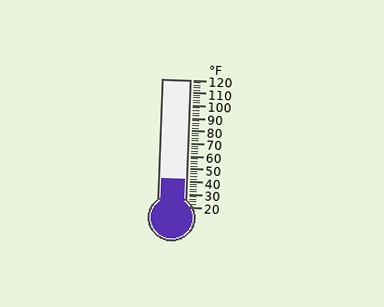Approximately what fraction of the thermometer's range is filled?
The thermometer is filled to approximately 20% of its range.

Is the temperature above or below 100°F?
The temperature is below 100°F.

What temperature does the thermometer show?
The thermometer shows approximately 42°F.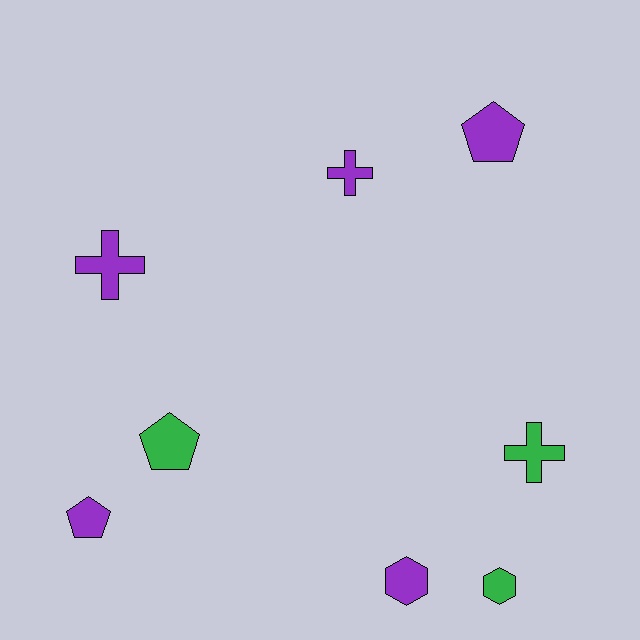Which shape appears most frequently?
Pentagon, with 3 objects.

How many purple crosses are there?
There are 2 purple crosses.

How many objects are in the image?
There are 8 objects.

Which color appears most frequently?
Purple, with 5 objects.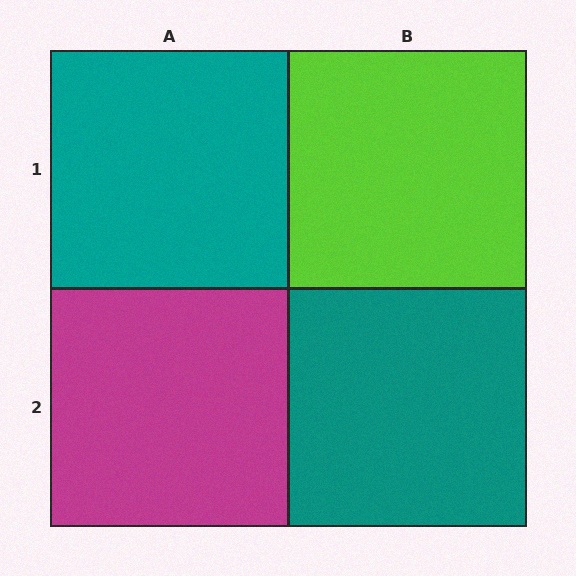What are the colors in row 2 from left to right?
Magenta, teal.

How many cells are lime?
1 cell is lime.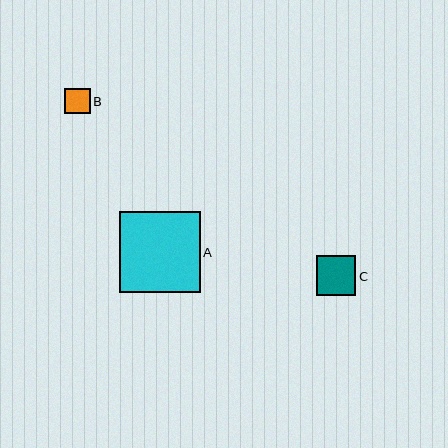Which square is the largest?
Square A is the largest with a size of approximately 81 pixels.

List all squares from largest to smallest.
From largest to smallest: A, C, B.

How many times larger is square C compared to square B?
Square C is approximately 1.5 times the size of square B.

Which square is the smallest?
Square B is the smallest with a size of approximately 26 pixels.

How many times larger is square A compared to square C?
Square A is approximately 2.1 times the size of square C.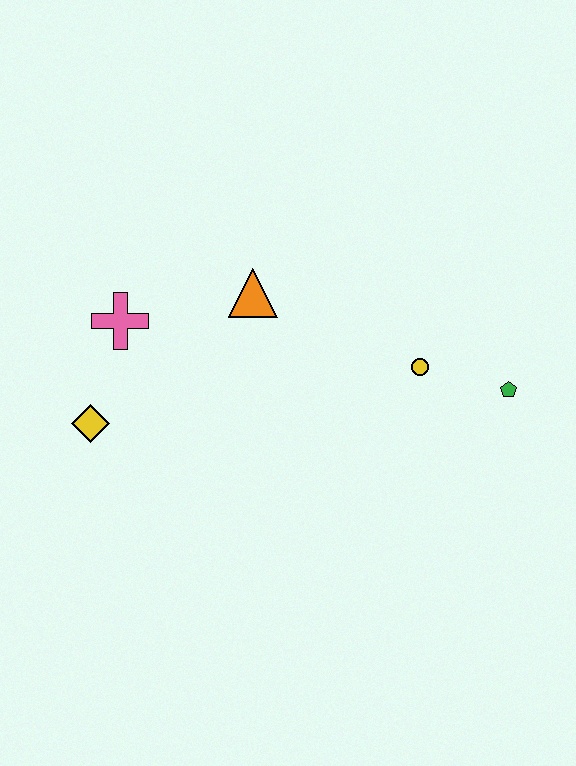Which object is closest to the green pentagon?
The yellow circle is closest to the green pentagon.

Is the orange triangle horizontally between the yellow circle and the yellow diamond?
Yes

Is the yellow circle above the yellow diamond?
Yes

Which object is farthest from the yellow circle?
The yellow diamond is farthest from the yellow circle.